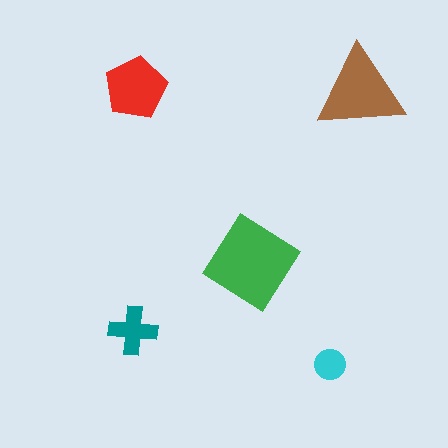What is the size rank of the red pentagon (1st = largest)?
3rd.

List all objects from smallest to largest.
The cyan circle, the teal cross, the red pentagon, the brown triangle, the green diamond.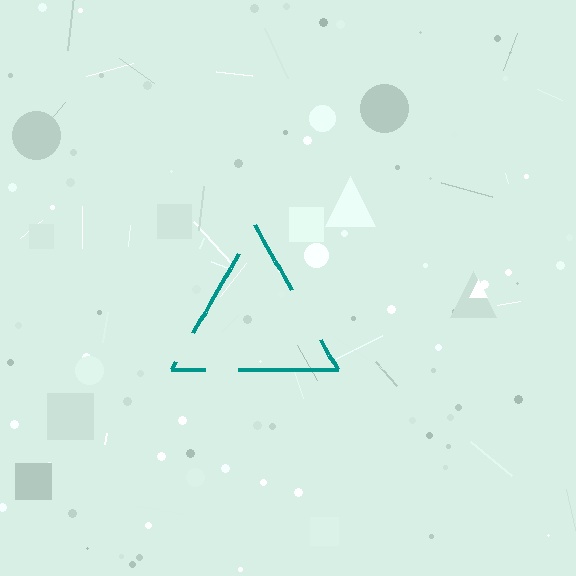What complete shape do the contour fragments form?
The contour fragments form a triangle.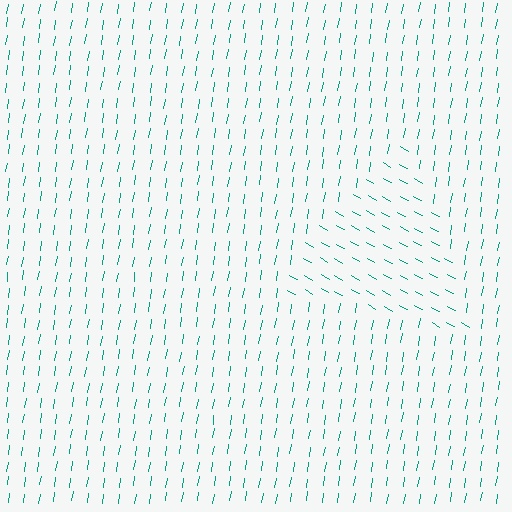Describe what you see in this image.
The image is filled with small teal line segments. A triangle region in the image has lines oriented differently from the surrounding lines, creating a visible texture boundary.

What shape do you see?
I see a triangle.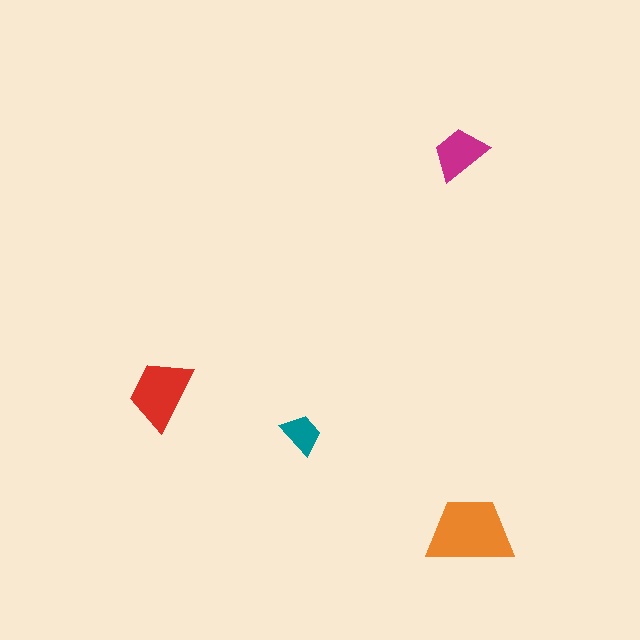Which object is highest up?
The magenta trapezoid is topmost.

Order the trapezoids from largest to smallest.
the orange one, the red one, the magenta one, the teal one.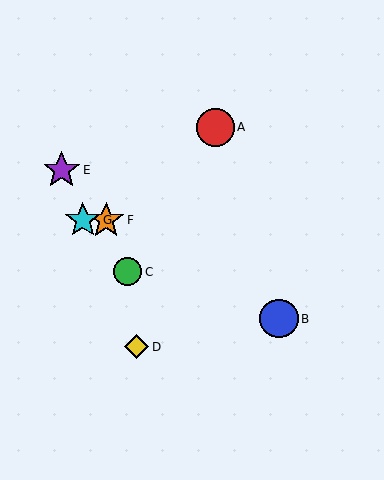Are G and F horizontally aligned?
Yes, both are at y≈220.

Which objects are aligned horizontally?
Objects F, G are aligned horizontally.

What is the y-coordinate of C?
Object C is at y≈272.